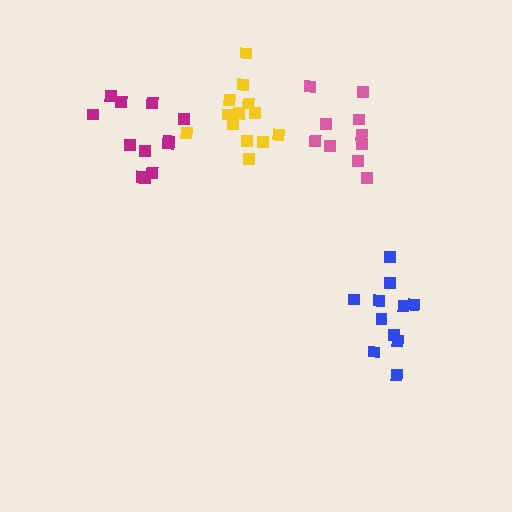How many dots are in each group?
Group 1: 13 dots, Group 2: 11 dots, Group 3: 12 dots, Group 4: 10 dots (46 total).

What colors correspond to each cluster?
The clusters are colored: yellow, blue, magenta, pink.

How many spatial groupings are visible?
There are 4 spatial groupings.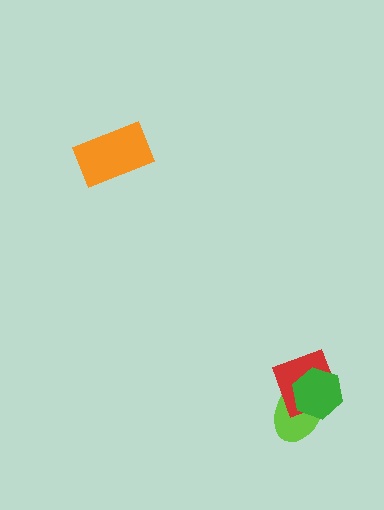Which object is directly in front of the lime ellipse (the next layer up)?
The red square is directly in front of the lime ellipse.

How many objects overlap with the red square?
2 objects overlap with the red square.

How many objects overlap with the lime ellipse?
2 objects overlap with the lime ellipse.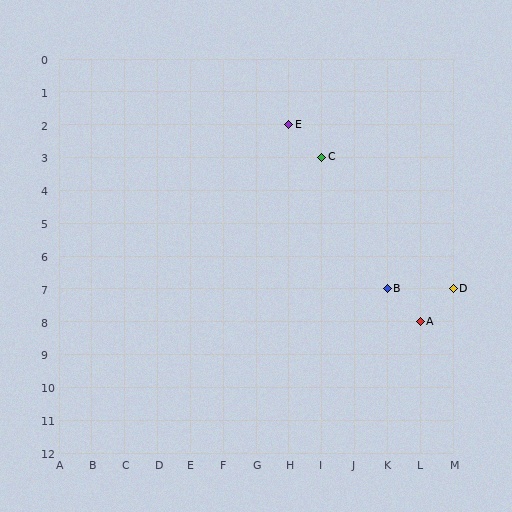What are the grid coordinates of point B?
Point B is at grid coordinates (K, 7).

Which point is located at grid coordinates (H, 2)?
Point E is at (H, 2).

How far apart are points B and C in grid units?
Points B and C are 2 columns and 4 rows apart (about 4.5 grid units diagonally).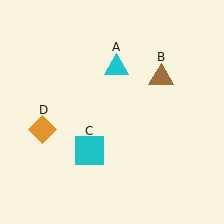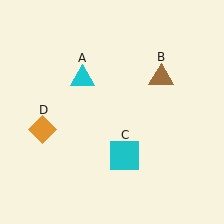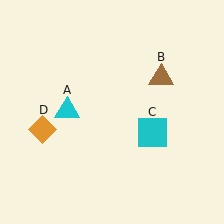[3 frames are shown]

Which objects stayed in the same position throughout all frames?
Brown triangle (object B) and orange diamond (object D) remained stationary.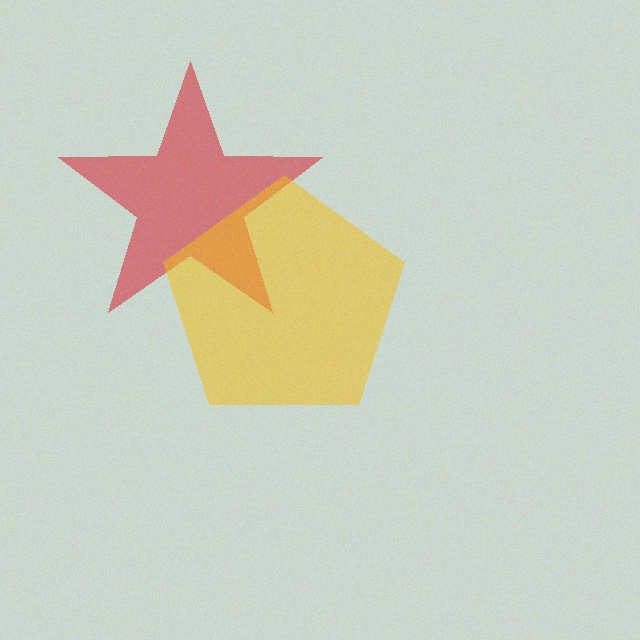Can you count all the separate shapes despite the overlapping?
Yes, there are 2 separate shapes.